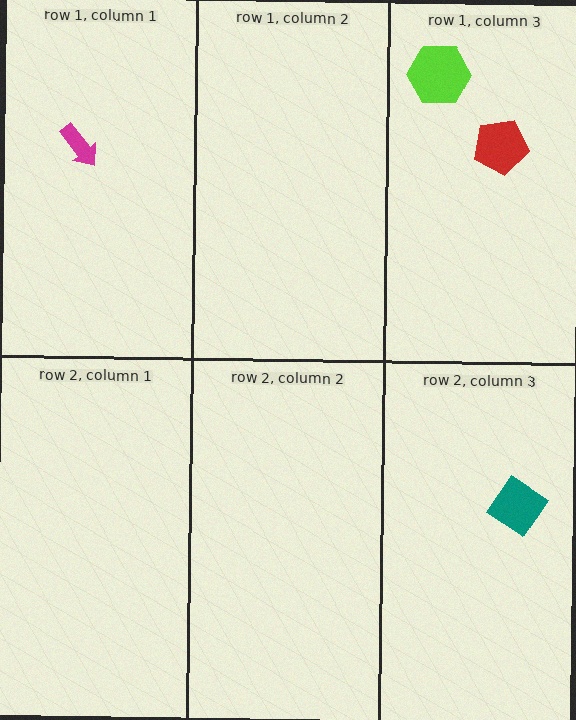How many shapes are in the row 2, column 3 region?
1.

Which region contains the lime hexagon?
The row 1, column 3 region.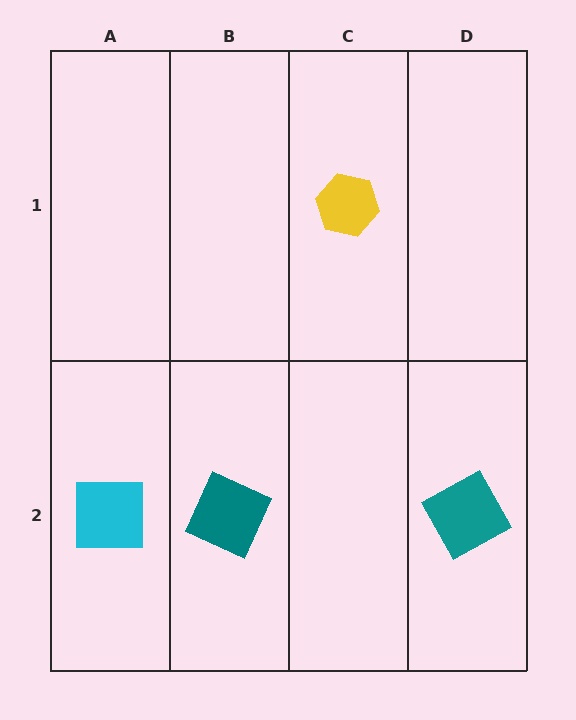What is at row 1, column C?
A yellow hexagon.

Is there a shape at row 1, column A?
No, that cell is empty.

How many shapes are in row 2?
3 shapes.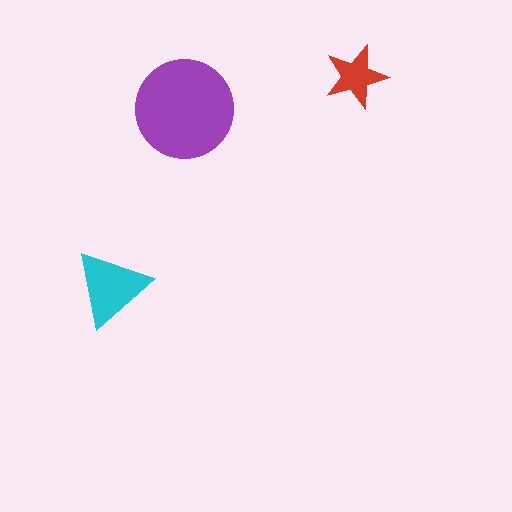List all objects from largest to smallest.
The purple circle, the cyan triangle, the red star.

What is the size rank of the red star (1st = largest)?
3rd.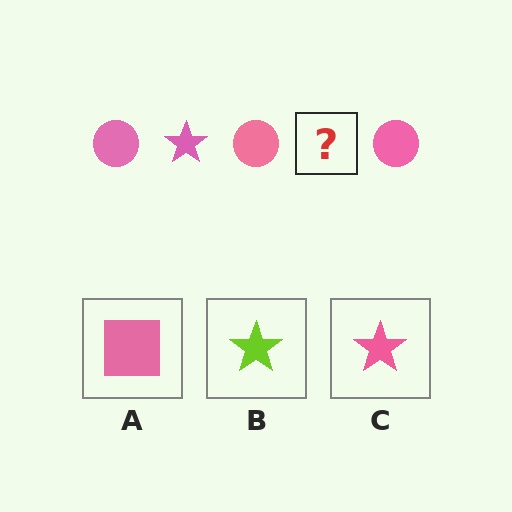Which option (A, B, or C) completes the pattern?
C.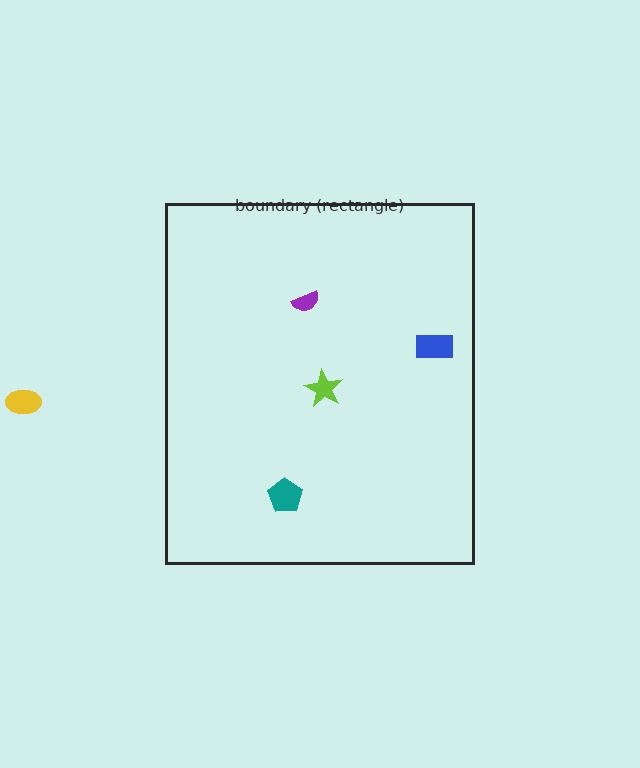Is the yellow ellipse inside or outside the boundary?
Outside.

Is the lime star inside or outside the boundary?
Inside.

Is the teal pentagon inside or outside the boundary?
Inside.